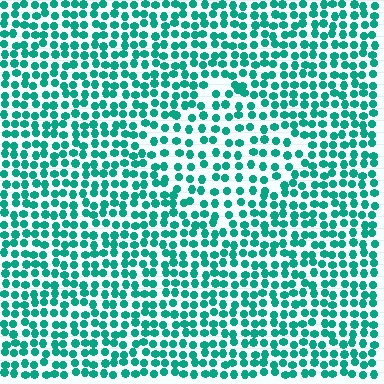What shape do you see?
I see a diamond.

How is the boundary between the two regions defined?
The boundary is defined by a change in element density (approximately 1.5x ratio). All elements are the same color, size, and shape.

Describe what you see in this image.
The image contains small teal elements arranged at two different densities. A diamond-shaped region is visible where the elements are less densely packed than the surrounding area.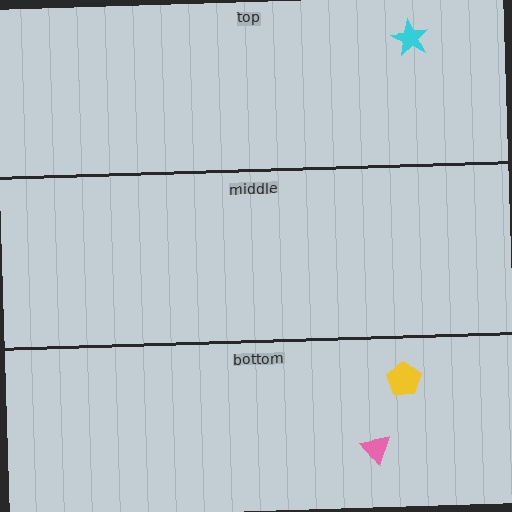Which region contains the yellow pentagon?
The bottom region.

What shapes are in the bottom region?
The yellow pentagon, the pink triangle.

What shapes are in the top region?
The cyan star.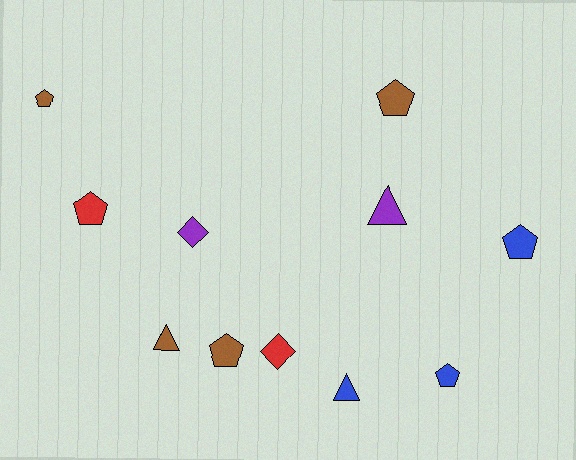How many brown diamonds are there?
There are no brown diamonds.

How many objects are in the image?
There are 11 objects.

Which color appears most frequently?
Brown, with 4 objects.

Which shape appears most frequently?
Pentagon, with 6 objects.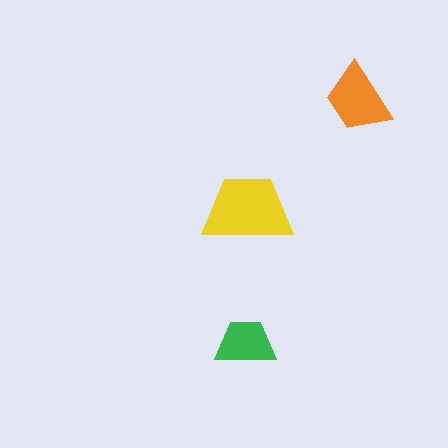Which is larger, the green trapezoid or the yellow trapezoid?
The yellow one.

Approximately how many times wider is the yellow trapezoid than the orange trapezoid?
About 1.5 times wider.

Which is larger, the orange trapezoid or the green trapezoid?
The orange one.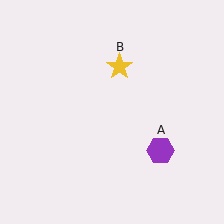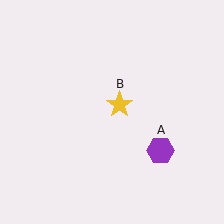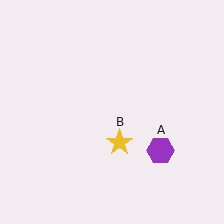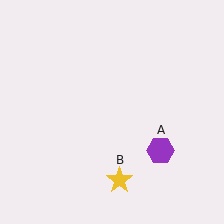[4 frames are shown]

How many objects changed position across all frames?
1 object changed position: yellow star (object B).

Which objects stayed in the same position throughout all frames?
Purple hexagon (object A) remained stationary.